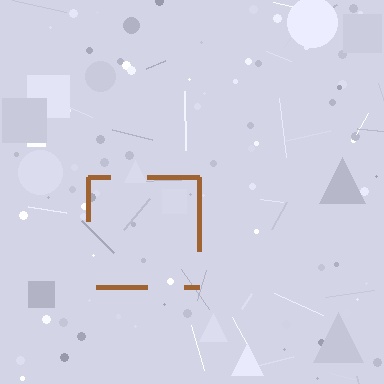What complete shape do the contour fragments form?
The contour fragments form a square.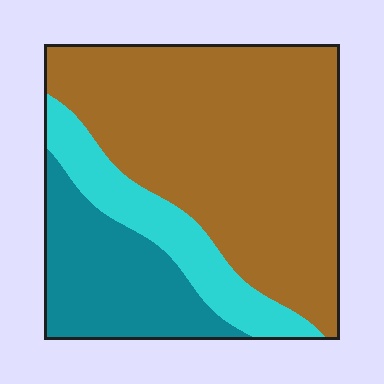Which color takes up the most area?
Brown, at roughly 60%.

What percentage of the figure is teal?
Teal covers roughly 20% of the figure.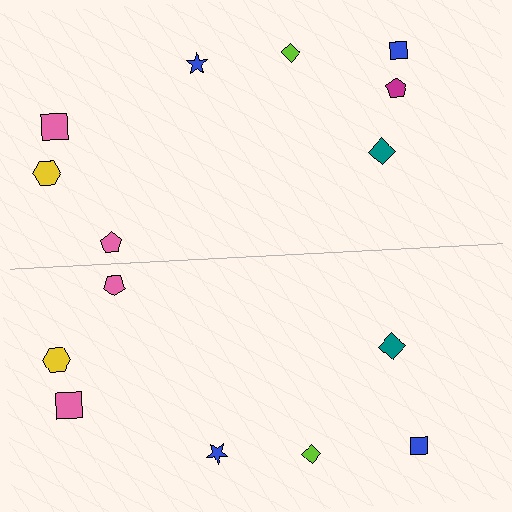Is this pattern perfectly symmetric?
No, the pattern is not perfectly symmetric. A magenta pentagon is missing from the bottom side.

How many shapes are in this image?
There are 15 shapes in this image.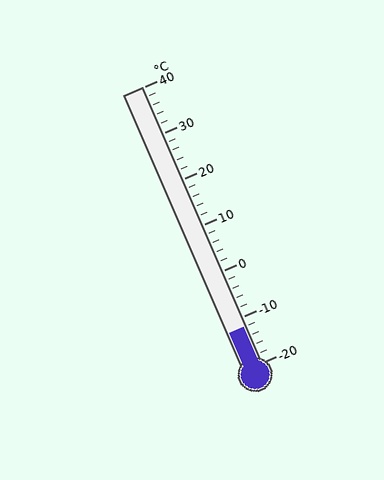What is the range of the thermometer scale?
The thermometer scale ranges from -20°C to 40°C.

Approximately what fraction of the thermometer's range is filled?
The thermometer is filled to approximately 15% of its range.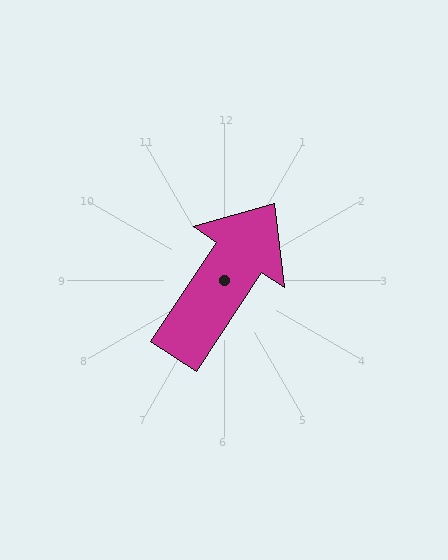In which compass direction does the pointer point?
Northeast.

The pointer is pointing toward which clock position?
Roughly 1 o'clock.